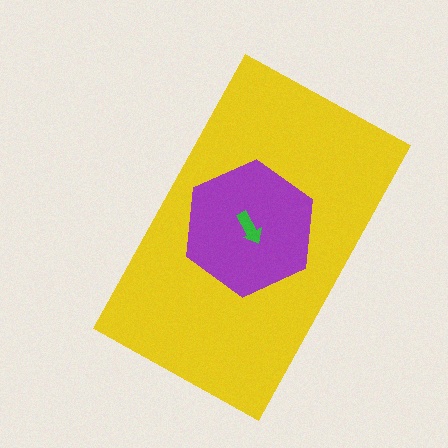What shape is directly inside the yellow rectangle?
The purple hexagon.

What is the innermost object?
The green arrow.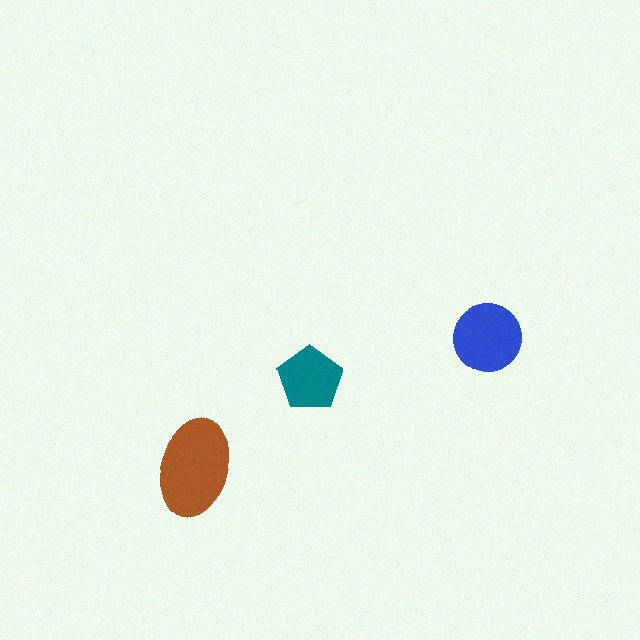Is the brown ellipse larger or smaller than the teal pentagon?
Larger.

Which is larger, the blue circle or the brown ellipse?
The brown ellipse.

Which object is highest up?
The blue circle is topmost.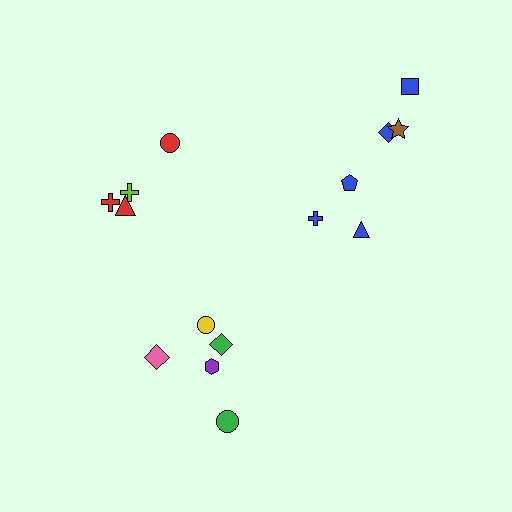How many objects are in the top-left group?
There are 4 objects.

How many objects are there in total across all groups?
There are 16 objects.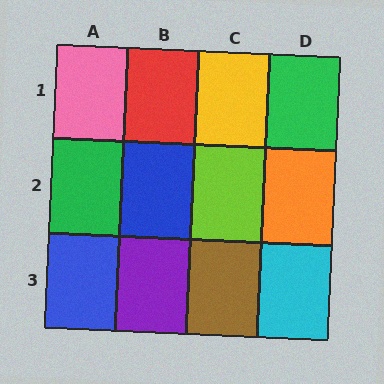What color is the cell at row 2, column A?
Green.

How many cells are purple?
1 cell is purple.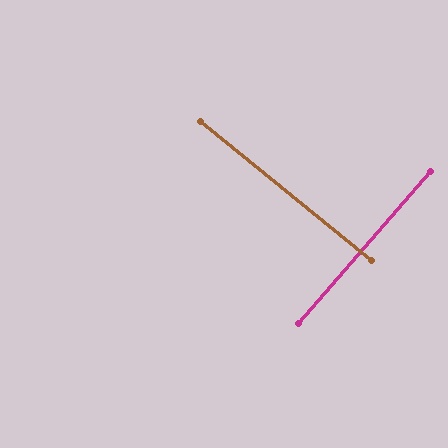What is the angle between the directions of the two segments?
Approximately 88 degrees.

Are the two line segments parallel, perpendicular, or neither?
Perpendicular — they meet at approximately 88°.